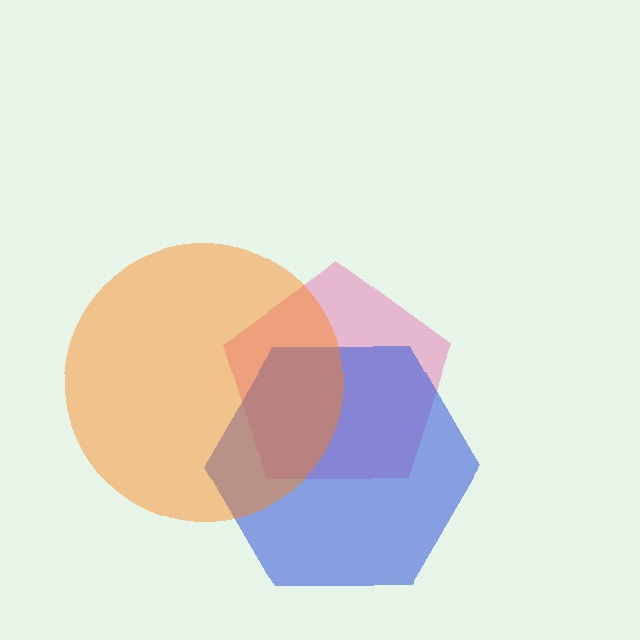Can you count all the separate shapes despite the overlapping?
Yes, there are 3 separate shapes.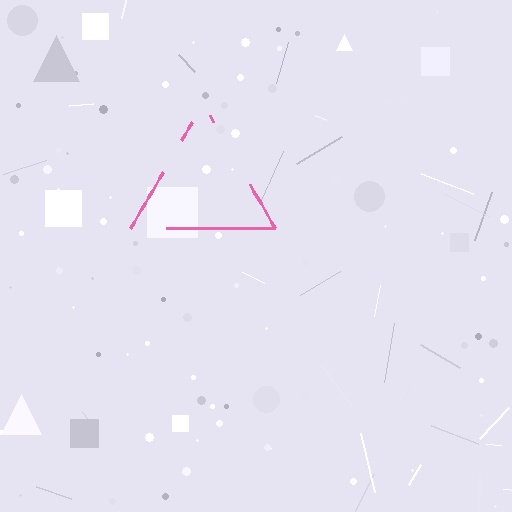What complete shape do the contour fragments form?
The contour fragments form a triangle.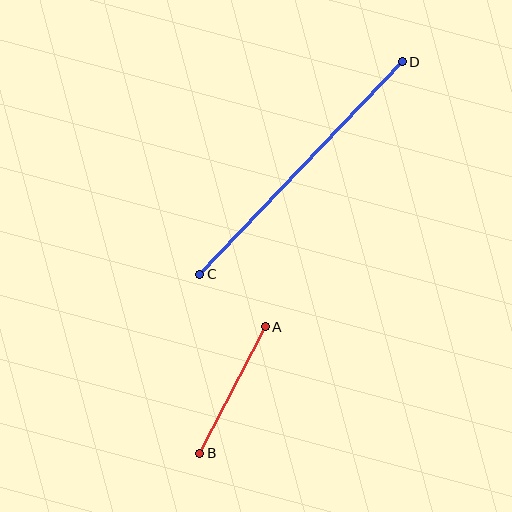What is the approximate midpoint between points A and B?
The midpoint is at approximately (232, 390) pixels.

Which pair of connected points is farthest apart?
Points C and D are farthest apart.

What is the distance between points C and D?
The distance is approximately 294 pixels.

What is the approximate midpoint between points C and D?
The midpoint is at approximately (301, 168) pixels.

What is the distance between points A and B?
The distance is approximately 142 pixels.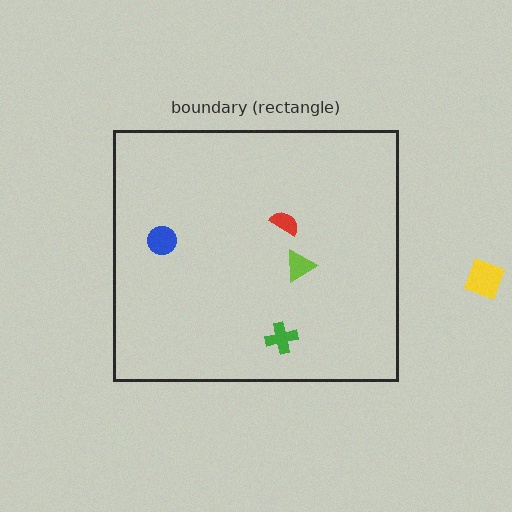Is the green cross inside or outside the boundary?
Inside.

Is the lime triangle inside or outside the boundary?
Inside.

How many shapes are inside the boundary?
4 inside, 1 outside.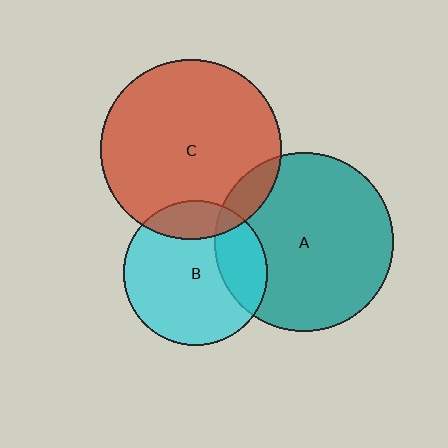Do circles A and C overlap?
Yes.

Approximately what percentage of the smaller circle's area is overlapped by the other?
Approximately 10%.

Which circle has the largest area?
Circle C (red).